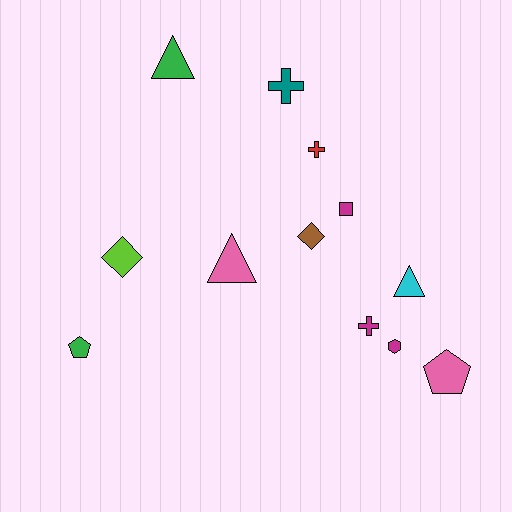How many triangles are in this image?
There are 3 triangles.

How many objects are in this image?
There are 12 objects.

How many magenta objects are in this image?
There are 3 magenta objects.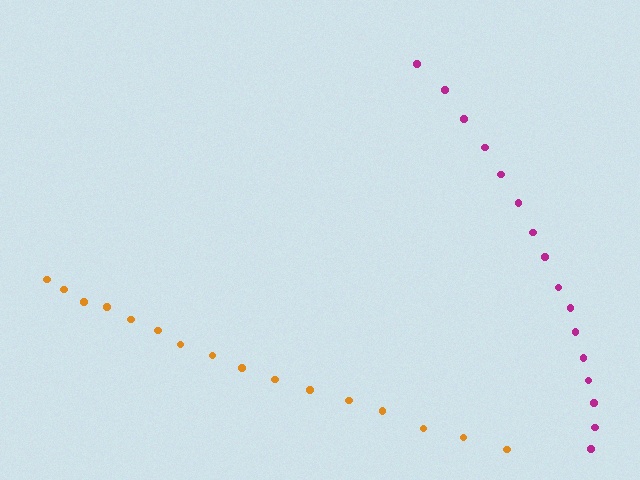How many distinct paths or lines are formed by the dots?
There are 2 distinct paths.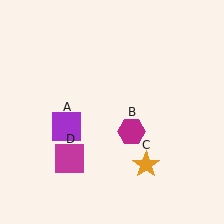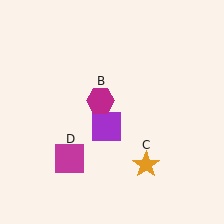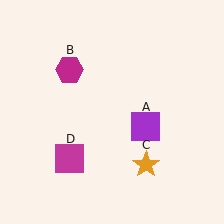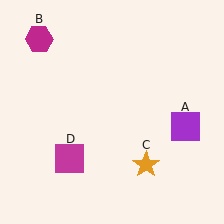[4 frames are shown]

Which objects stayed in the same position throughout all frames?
Orange star (object C) and magenta square (object D) remained stationary.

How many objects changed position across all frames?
2 objects changed position: purple square (object A), magenta hexagon (object B).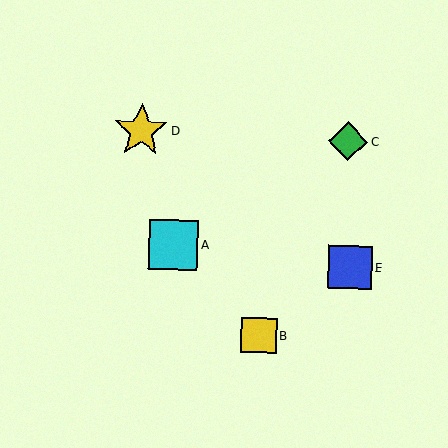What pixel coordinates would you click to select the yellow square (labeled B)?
Click at (259, 335) to select the yellow square B.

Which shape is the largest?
The yellow star (labeled D) is the largest.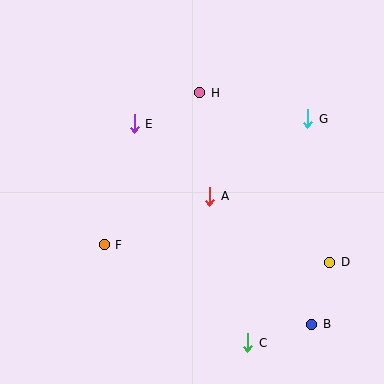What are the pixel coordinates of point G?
Point G is at (308, 119).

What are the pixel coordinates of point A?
Point A is at (210, 196).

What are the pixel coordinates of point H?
Point H is at (200, 93).